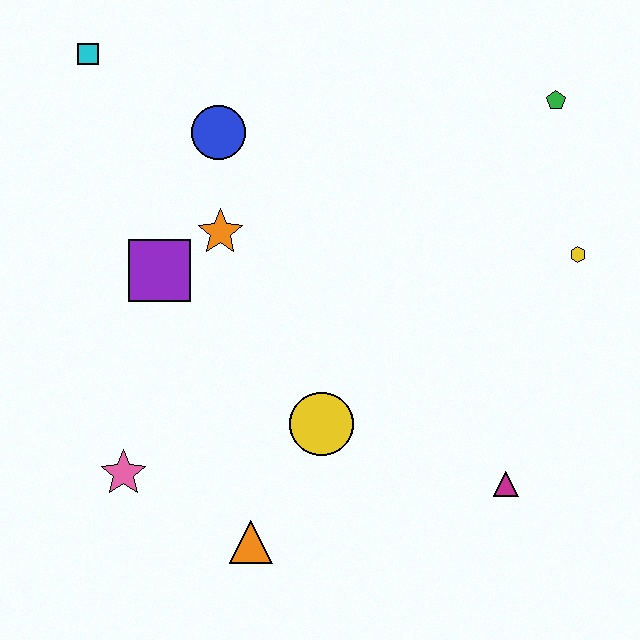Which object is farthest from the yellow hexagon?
The cyan square is farthest from the yellow hexagon.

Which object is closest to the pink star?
The orange triangle is closest to the pink star.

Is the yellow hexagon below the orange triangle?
No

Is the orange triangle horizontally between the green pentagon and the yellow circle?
No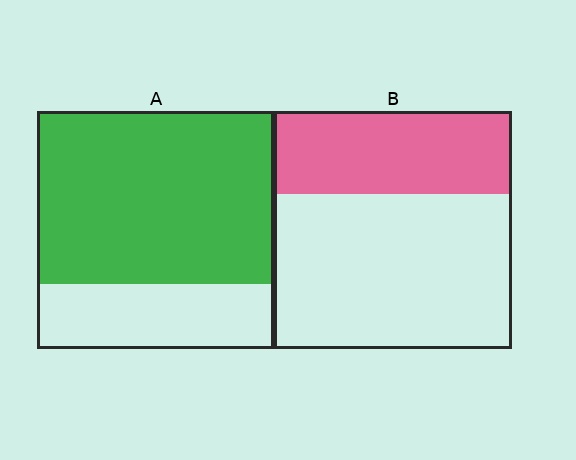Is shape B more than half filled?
No.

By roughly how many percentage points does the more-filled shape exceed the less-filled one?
By roughly 40 percentage points (A over B).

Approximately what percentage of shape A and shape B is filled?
A is approximately 75% and B is approximately 35%.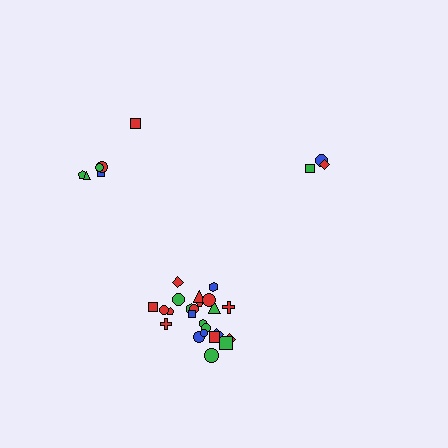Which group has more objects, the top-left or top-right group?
The top-left group.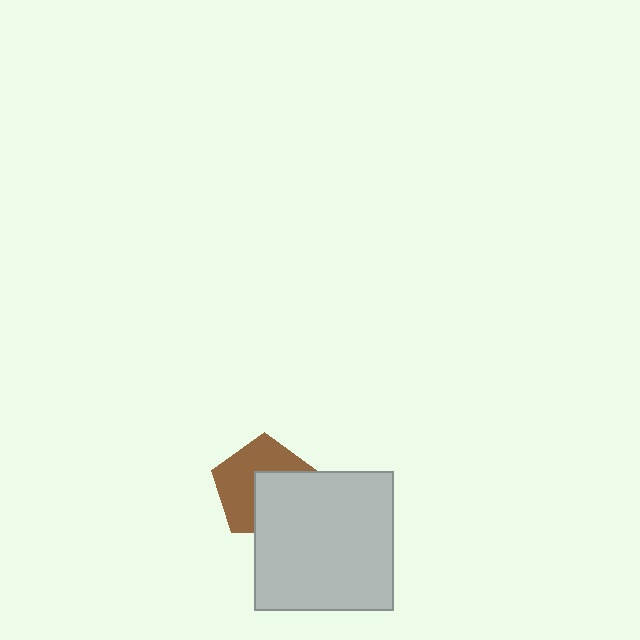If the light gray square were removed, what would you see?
You would see the complete brown pentagon.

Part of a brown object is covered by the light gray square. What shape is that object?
It is a pentagon.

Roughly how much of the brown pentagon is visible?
About half of it is visible (roughly 56%).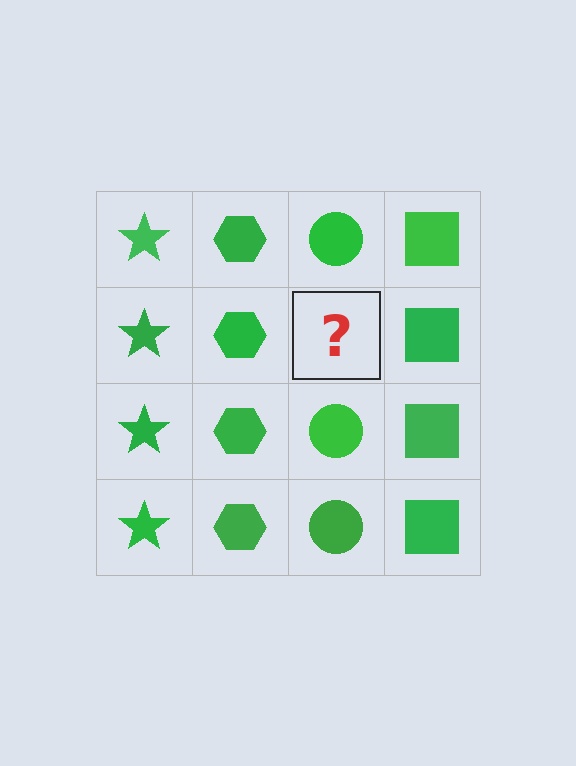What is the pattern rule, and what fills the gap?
The rule is that each column has a consistent shape. The gap should be filled with a green circle.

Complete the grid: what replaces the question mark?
The question mark should be replaced with a green circle.